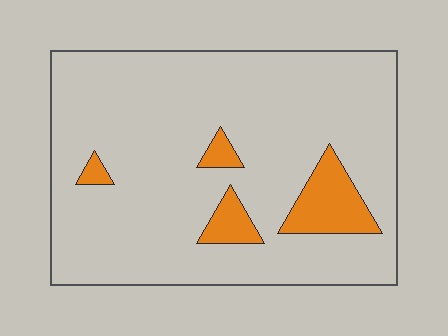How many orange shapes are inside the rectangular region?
4.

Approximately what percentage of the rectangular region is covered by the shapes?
Approximately 10%.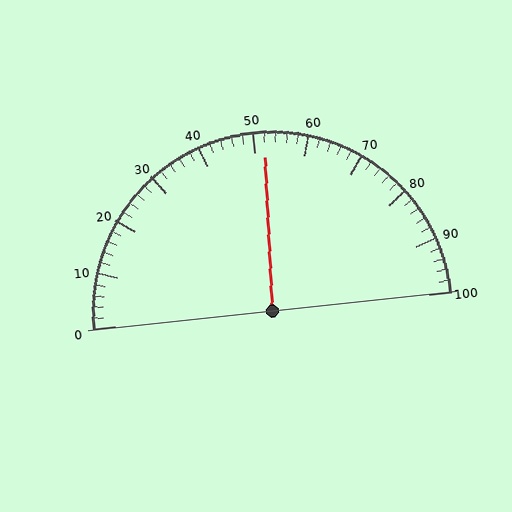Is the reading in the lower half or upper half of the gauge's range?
The reading is in the upper half of the range (0 to 100).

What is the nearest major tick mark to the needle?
The nearest major tick mark is 50.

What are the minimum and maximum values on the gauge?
The gauge ranges from 0 to 100.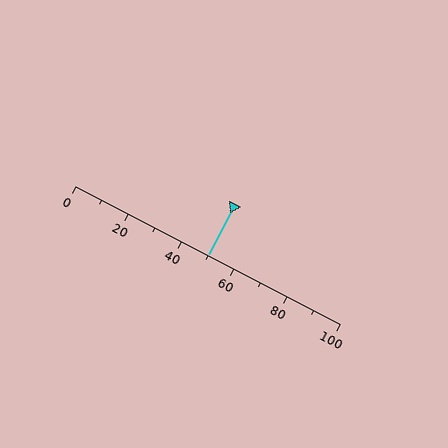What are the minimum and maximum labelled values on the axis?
The axis runs from 0 to 100.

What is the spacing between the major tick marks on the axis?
The major ticks are spaced 20 apart.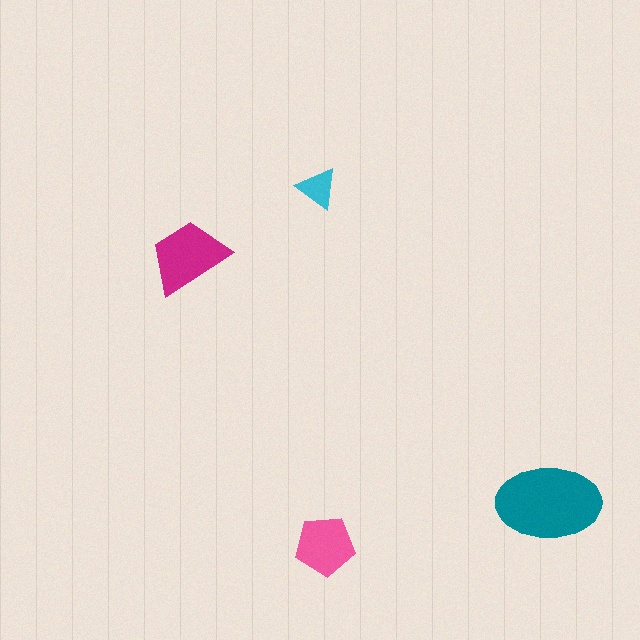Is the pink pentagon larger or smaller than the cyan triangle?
Larger.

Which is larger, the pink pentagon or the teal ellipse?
The teal ellipse.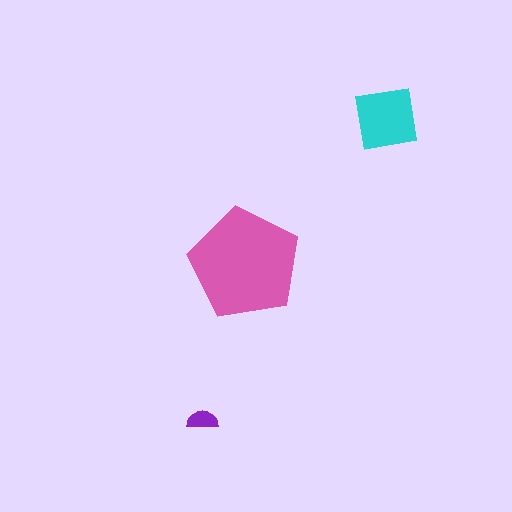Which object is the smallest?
The purple semicircle.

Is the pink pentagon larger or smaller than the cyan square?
Larger.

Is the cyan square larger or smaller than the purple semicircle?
Larger.